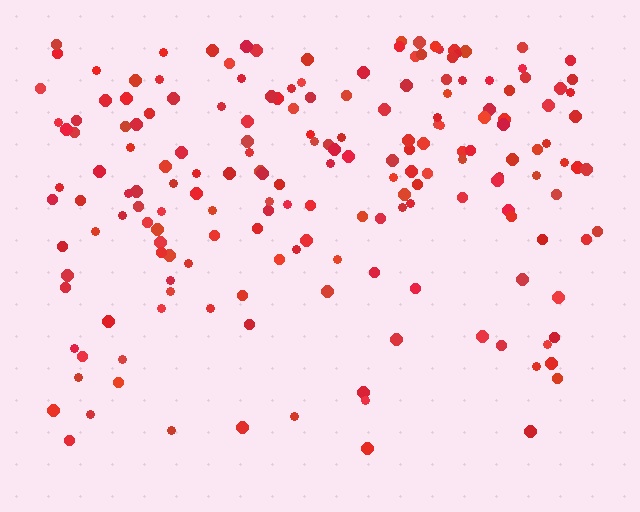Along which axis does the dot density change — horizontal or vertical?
Vertical.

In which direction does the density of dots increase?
From bottom to top, with the top side densest.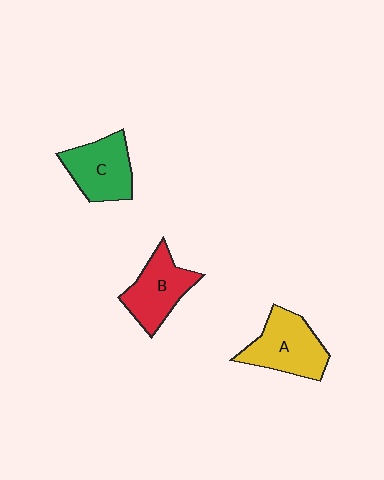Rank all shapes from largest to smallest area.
From largest to smallest: A (yellow), C (green), B (red).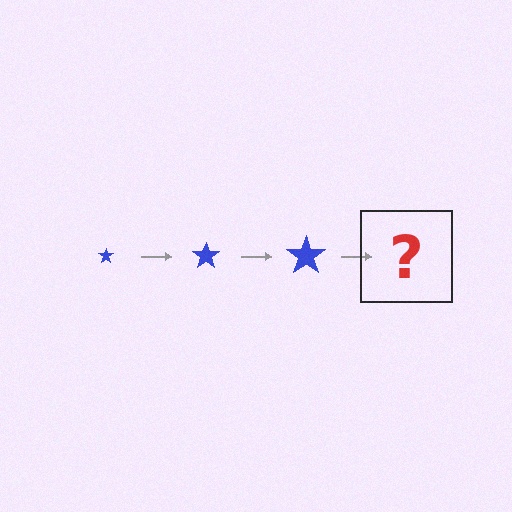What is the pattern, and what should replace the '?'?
The pattern is that the star gets progressively larger each step. The '?' should be a blue star, larger than the previous one.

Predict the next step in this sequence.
The next step is a blue star, larger than the previous one.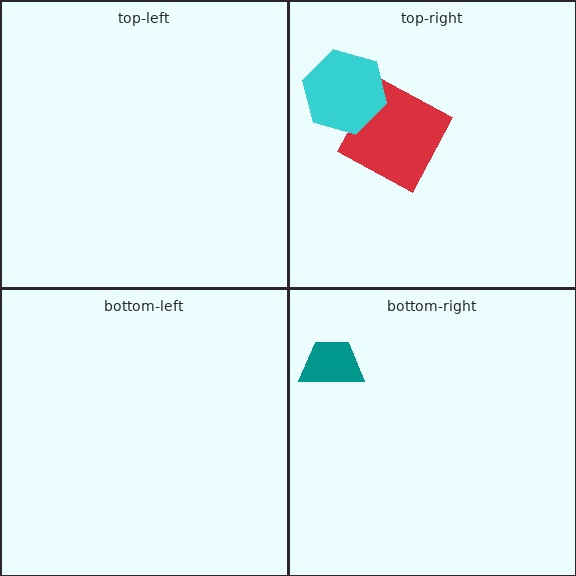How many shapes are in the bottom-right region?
1.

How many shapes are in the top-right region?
2.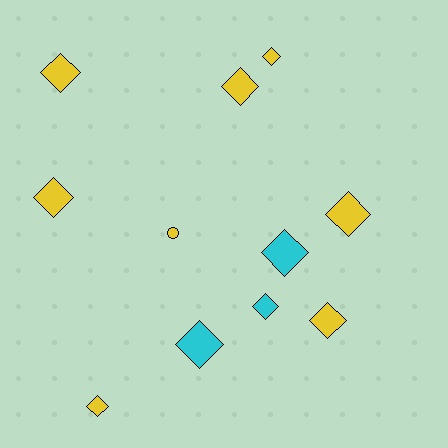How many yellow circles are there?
There is 1 yellow circle.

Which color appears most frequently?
Yellow, with 8 objects.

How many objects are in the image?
There are 11 objects.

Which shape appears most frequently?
Diamond, with 10 objects.